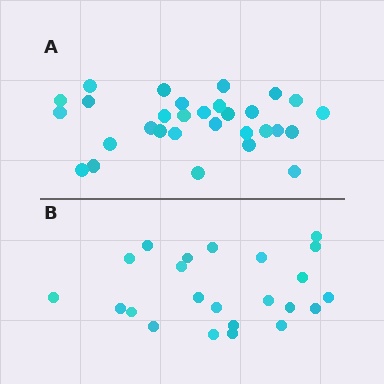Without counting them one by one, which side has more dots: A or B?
Region A (the top region) has more dots.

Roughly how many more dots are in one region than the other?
Region A has roughly 8 or so more dots than region B.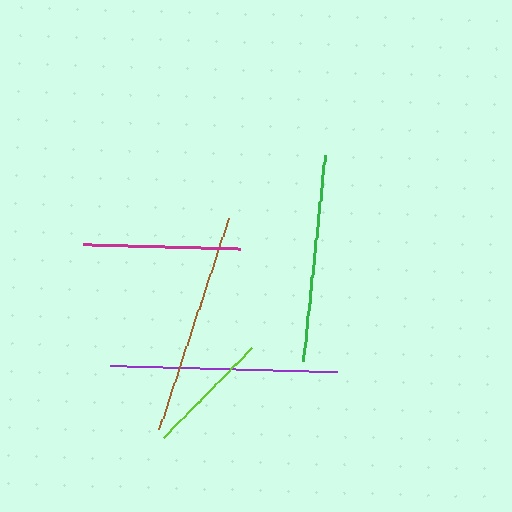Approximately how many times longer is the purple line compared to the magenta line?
The purple line is approximately 1.4 times the length of the magenta line.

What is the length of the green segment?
The green segment is approximately 208 pixels long.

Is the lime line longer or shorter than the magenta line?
The magenta line is longer than the lime line.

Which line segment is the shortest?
The lime line is the shortest at approximately 126 pixels.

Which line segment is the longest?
The purple line is the longest at approximately 227 pixels.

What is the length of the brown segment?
The brown segment is approximately 223 pixels long.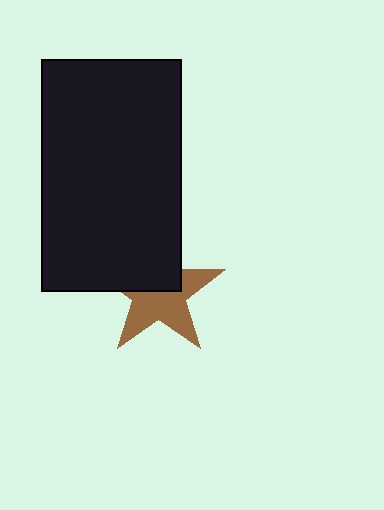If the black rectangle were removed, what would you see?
You would see the complete brown star.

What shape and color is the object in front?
The object in front is a black rectangle.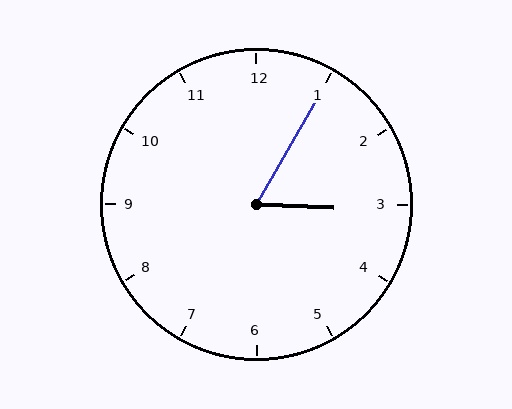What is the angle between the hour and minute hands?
Approximately 62 degrees.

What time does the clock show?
3:05.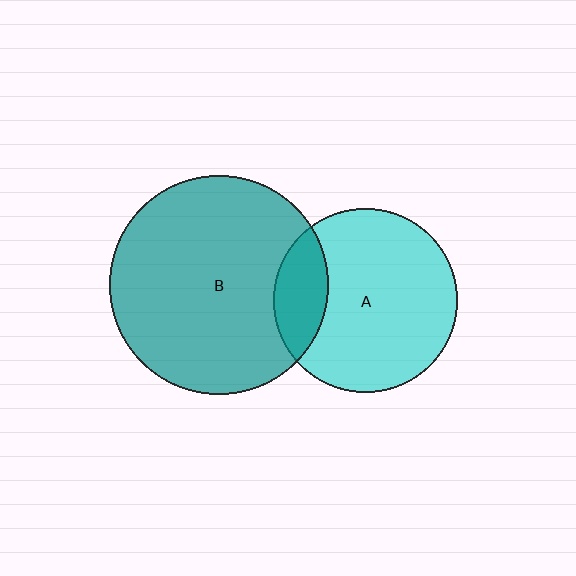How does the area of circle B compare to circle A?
Approximately 1.4 times.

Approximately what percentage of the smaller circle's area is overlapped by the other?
Approximately 20%.